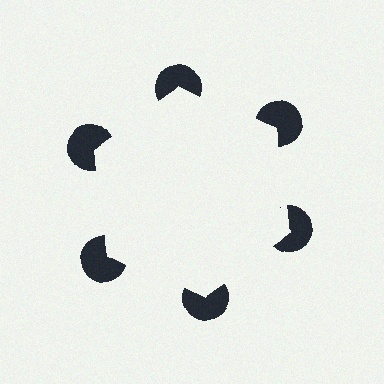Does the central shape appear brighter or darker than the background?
It typically appears slightly brighter than the background, even though no actual brightness change is drawn.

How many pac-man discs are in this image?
There are 6 — one at each vertex of the illusory hexagon.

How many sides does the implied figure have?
6 sides.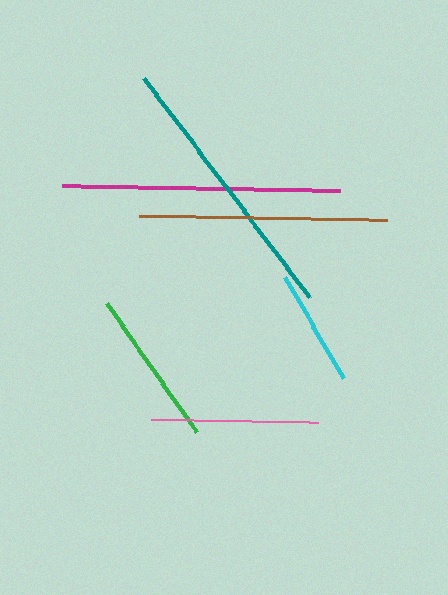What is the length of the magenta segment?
The magenta segment is approximately 278 pixels long.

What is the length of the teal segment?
The teal segment is approximately 275 pixels long.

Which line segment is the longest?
The magenta line is the longest at approximately 278 pixels.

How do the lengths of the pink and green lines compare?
The pink and green lines are approximately the same length.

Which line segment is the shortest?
The cyan line is the shortest at approximately 116 pixels.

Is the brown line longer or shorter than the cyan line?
The brown line is longer than the cyan line.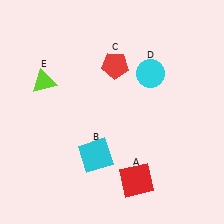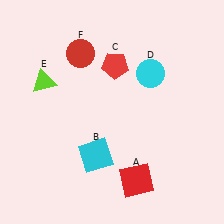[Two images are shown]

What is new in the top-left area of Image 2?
A red circle (F) was added in the top-left area of Image 2.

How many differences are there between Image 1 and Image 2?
There is 1 difference between the two images.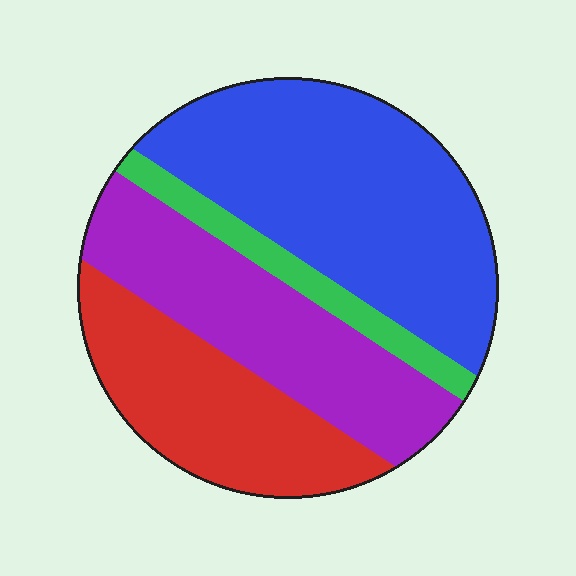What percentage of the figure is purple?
Purple takes up between a sixth and a third of the figure.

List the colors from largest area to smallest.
From largest to smallest: blue, purple, red, green.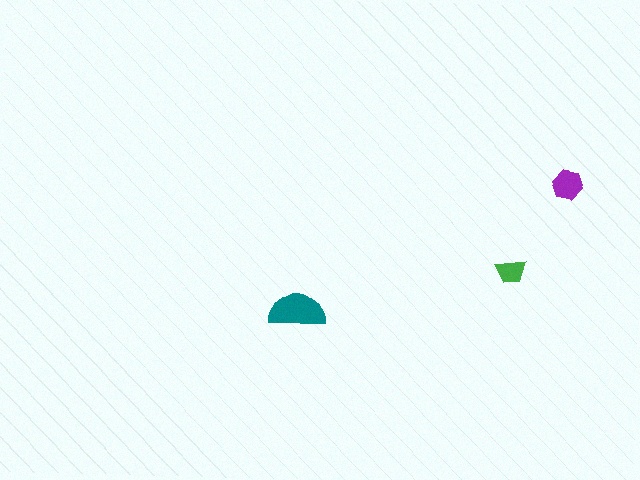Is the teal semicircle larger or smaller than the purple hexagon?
Larger.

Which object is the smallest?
The green trapezoid.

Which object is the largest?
The teal semicircle.